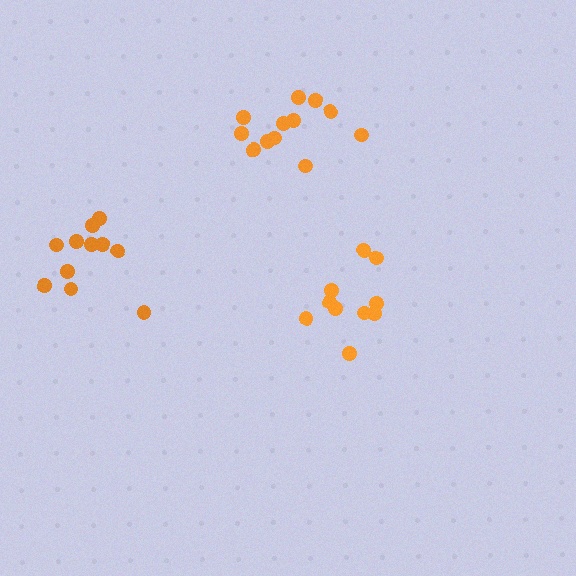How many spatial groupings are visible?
There are 3 spatial groupings.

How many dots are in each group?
Group 1: 12 dots, Group 2: 11 dots, Group 3: 10 dots (33 total).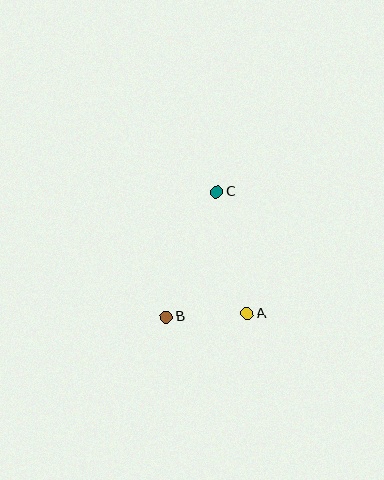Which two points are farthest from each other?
Points B and C are farthest from each other.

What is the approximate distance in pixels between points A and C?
The distance between A and C is approximately 125 pixels.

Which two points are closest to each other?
Points A and B are closest to each other.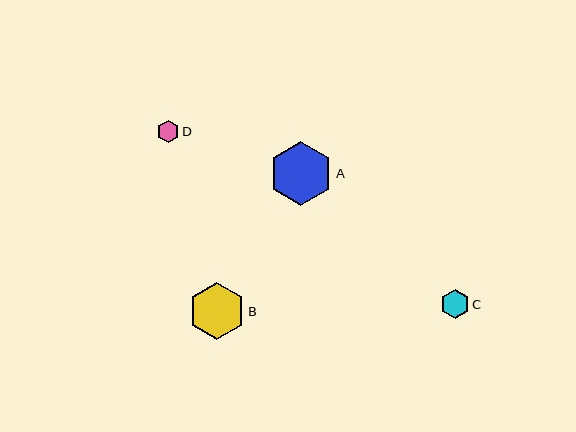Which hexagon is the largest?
Hexagon A is the largest with a size of approximately 64 pixels.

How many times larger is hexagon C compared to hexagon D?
Hexagon C is approximately 1.3 times the size of hexagon D.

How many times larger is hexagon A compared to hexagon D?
Hexagon A is approximately 2.9 times the size of hexagon D.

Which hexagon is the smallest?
Hexagon D is the smallest with a size of approximately 22 pixels.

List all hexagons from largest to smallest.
From largest to smallest: A, B, C, D.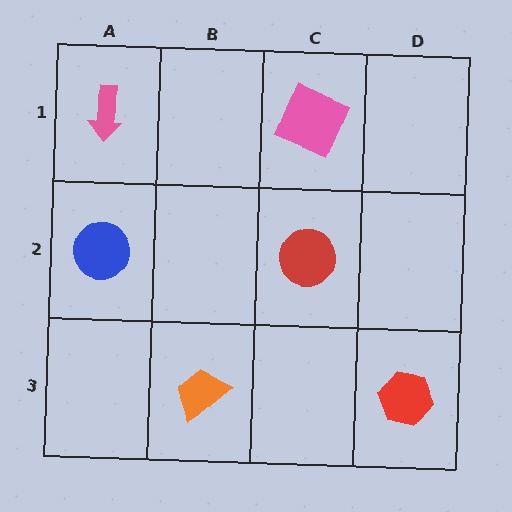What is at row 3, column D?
A red hexagon.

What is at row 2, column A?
A blue circle.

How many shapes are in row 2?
2 shapes.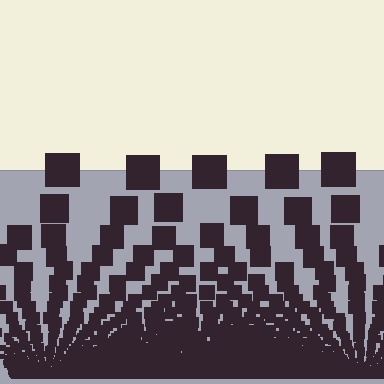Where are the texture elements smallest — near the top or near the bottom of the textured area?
Near the bottom.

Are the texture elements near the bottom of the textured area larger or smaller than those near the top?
Smaller. The gradient is inverted — elements near the bottom are smaller and denser.